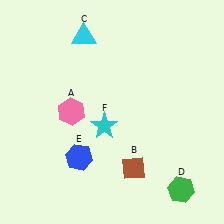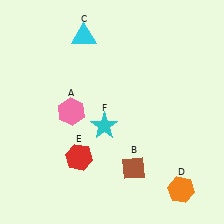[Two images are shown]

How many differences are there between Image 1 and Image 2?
There are 2 differences between the two images.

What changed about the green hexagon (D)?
In Image 1, D is green. In Image 2, it changed to orange.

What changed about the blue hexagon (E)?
In Image 1, E is blue. In Image 2, it changed to red.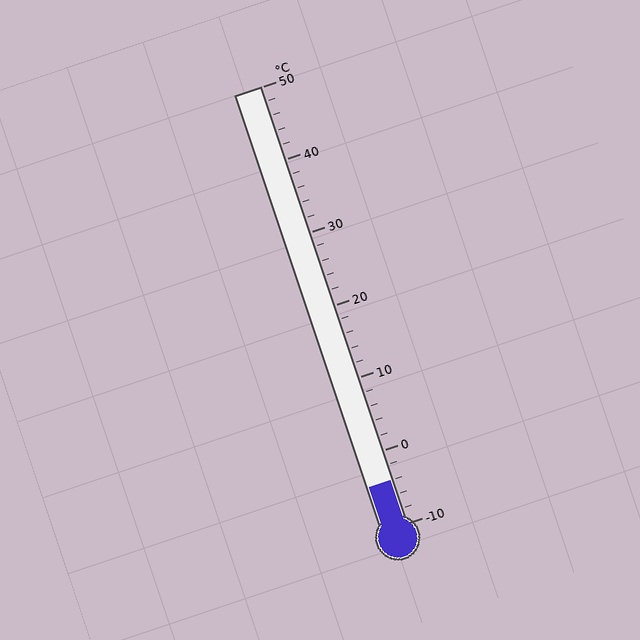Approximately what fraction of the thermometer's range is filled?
The thermometer is filled to approximately 10% of its range.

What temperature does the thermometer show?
The thermometer shows approximately -4°C.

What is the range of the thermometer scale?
The thermometer scale ranges from -10°C to 50°C.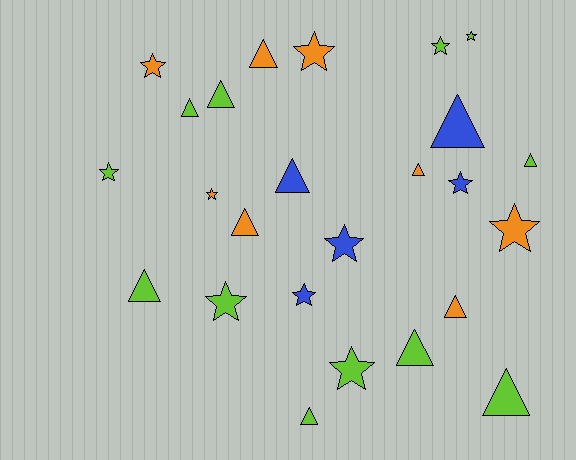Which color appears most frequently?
Lime, with 12 objects.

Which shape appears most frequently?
Triangle, with 13 objects.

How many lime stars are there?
There are 5 lime stars.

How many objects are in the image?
There are 25 objects.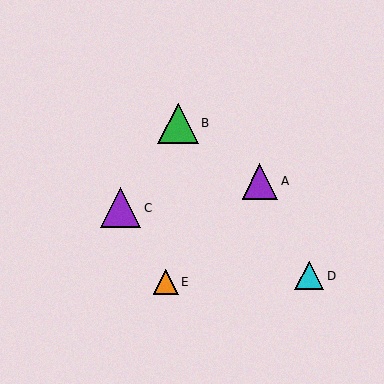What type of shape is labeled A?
Shape A is a purple triangle.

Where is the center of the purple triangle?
The center of the purple triangle is at (121, 208).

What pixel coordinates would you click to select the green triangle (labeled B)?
Click at (178, 123) to select the green triangle B.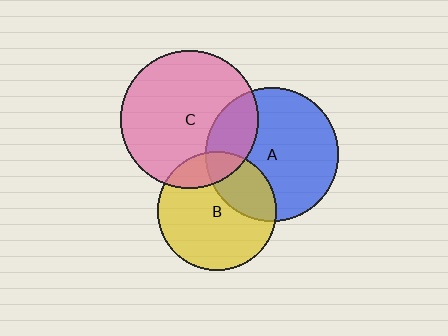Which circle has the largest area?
Circle C (pink).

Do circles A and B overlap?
Yes.